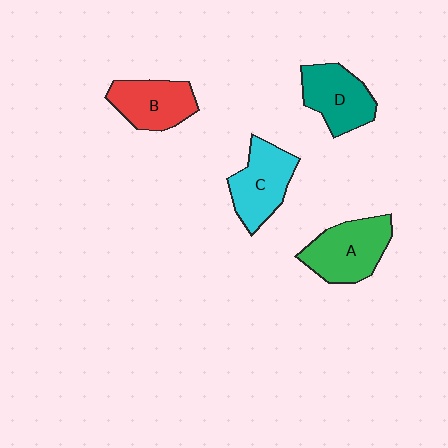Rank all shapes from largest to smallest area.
From largest to smallest: A (green), C (cyan), D (teal), B (red).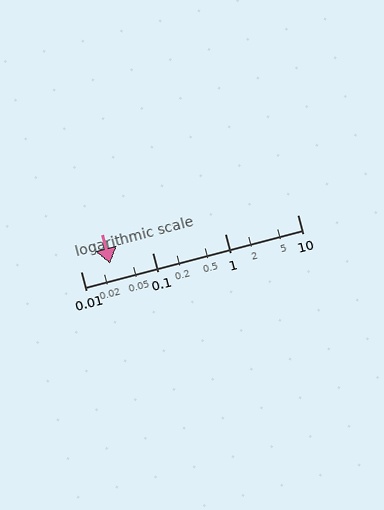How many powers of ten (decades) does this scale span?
The scale spans 3 decades, from 0.01 to 10.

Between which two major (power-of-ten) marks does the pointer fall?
The pointer is between 0.01 and 0.1.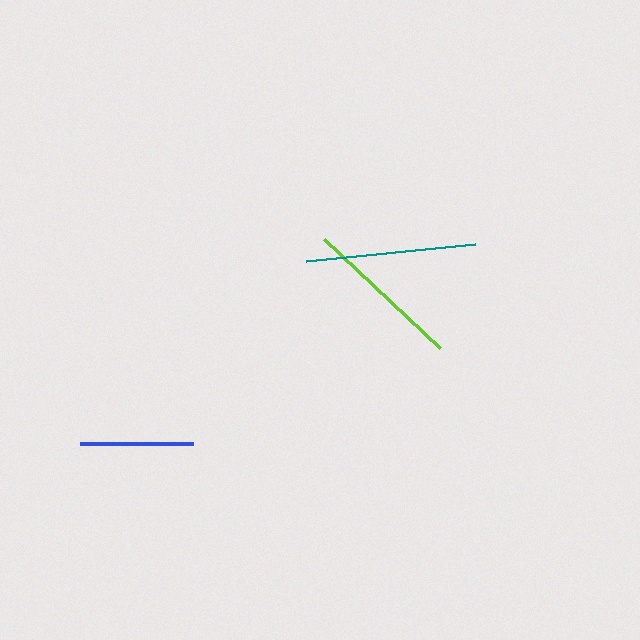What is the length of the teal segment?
The teal segment is approximately 170 pixels long.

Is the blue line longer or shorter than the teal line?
The teal line is longer than the blue line.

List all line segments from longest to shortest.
From longest to shortest: teal, lime, blue.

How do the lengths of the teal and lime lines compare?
The teal and lime lines are approximately the same length.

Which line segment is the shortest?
The blue line is the shortest at approximately 113 pixels.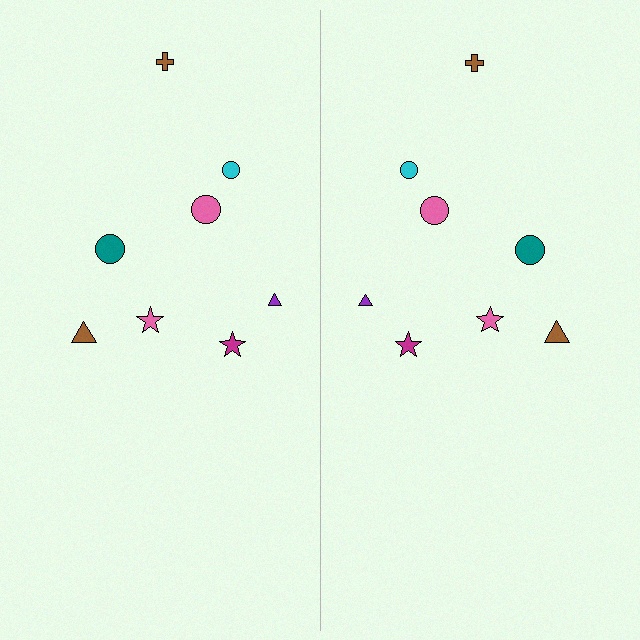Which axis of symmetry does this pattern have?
The pattern has a vertical axis of symmetry running through the center of the image.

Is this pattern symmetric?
Yes, this pattern has bilateral (reflection) symmetry.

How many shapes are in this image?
There are 16 shapes in this image.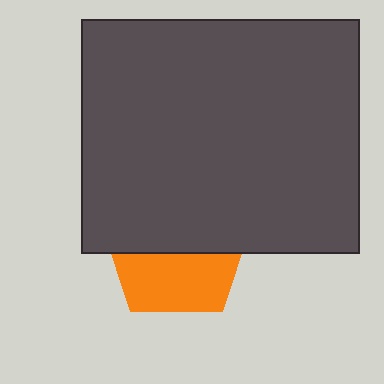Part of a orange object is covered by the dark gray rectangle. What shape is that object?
It is a pentagon.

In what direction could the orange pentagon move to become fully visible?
The orange pentagon could move down. That would shift it out from behind the dark gray rectangle entirely.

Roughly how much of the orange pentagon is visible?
A small part of it is visible (roughly 44%).